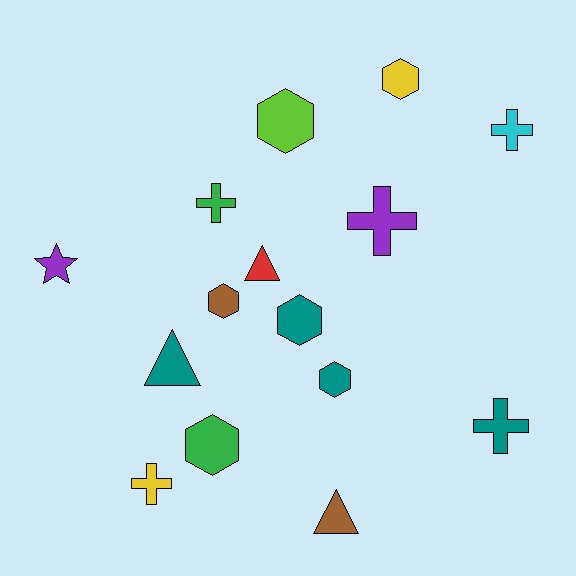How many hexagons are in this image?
There are 6 hexagons.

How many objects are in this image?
There are 15 objects.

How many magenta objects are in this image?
There are no magenta objects.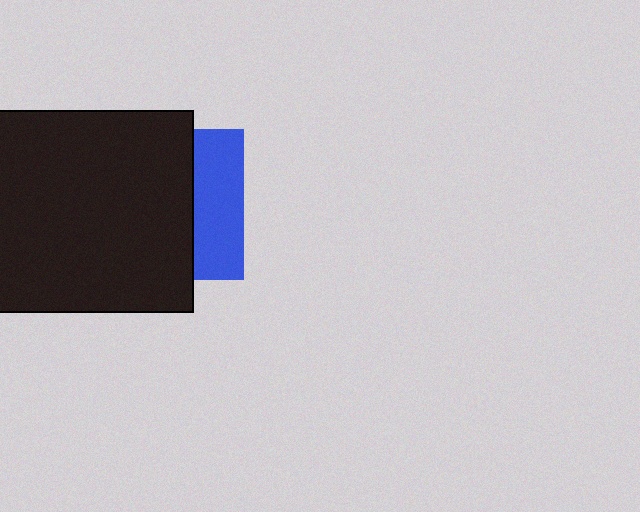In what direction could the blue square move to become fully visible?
The blue square could move right. That would shift it out from behind the black square entirely.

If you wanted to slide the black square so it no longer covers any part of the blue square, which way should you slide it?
Slide it left — that is the most direct way to separate the two shapes.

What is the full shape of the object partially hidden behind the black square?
The partially hidden object is a blue square.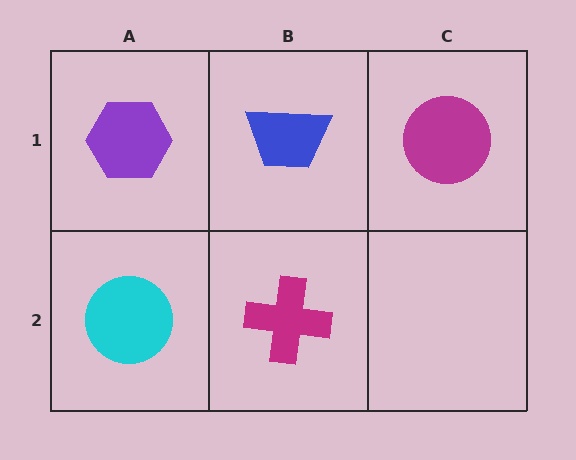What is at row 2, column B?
A magenta cross.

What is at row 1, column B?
A blue trapezoid.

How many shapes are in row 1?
3 shapes.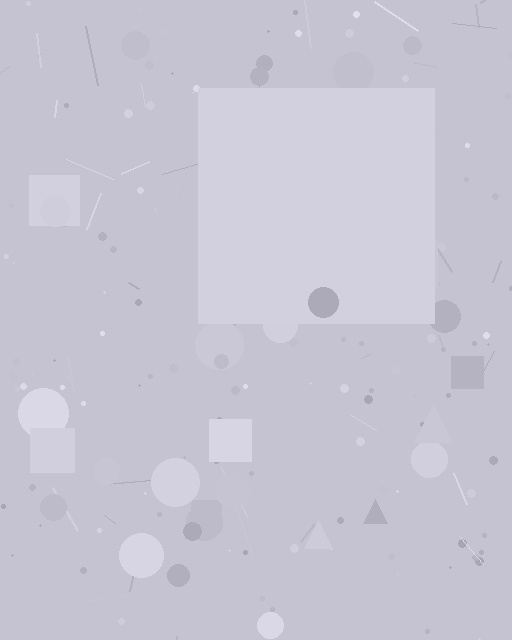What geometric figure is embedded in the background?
A square is embedded in the background.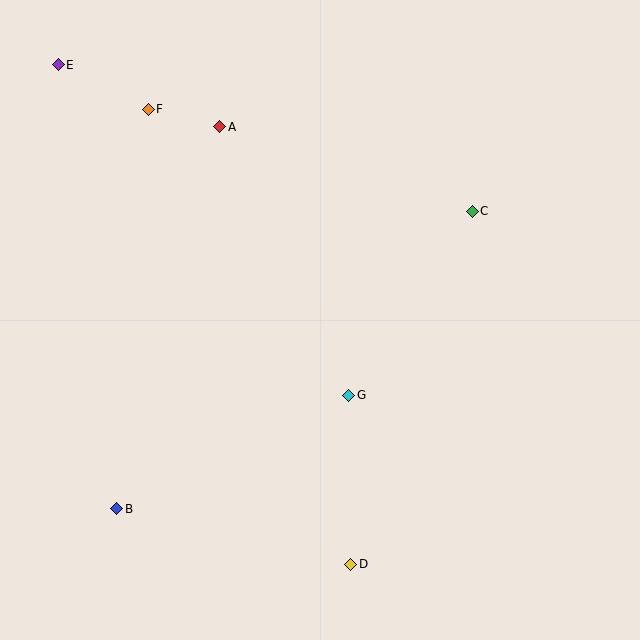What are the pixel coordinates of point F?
Point F is at (148, 109).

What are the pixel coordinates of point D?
Point D is at (351, 564).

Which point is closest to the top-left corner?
Point E is closest to the top-left corner.